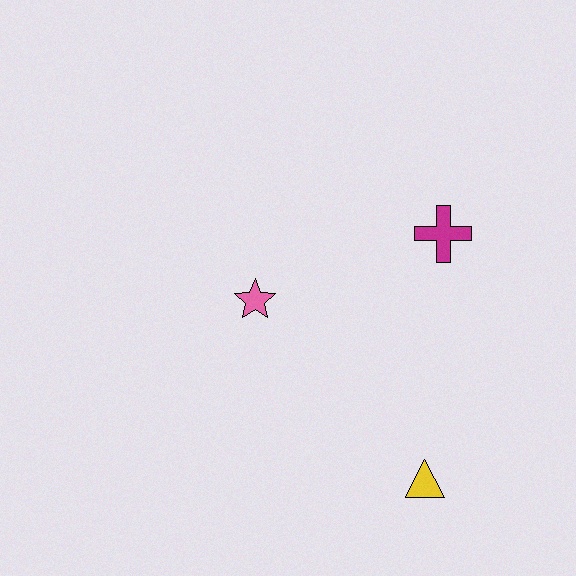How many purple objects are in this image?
There are no purple objects.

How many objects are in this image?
There are 3 objects.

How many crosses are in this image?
There is 1 cross.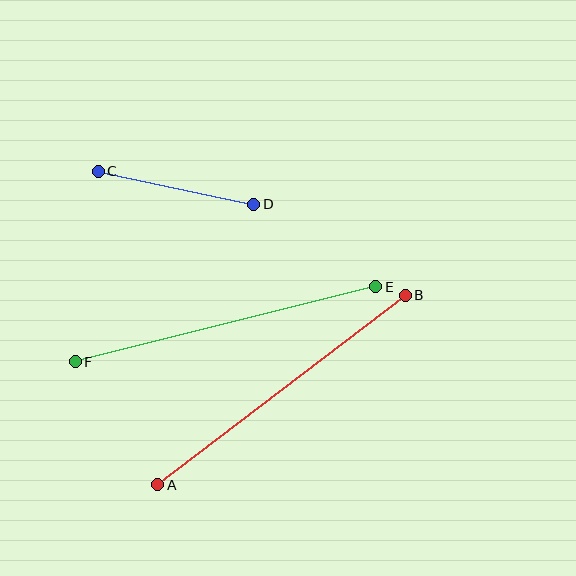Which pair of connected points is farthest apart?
Points A and B are farthest apart.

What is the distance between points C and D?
The distance is approximately 159 pixels.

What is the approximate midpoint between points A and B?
The midpoint is at approximately (282, 390) pixels.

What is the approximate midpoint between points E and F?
The midpoint is at approximately (226, 324) pixels.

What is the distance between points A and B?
The distance is approximately 311 pixels.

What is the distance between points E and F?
The distance is approximately 310 pixels.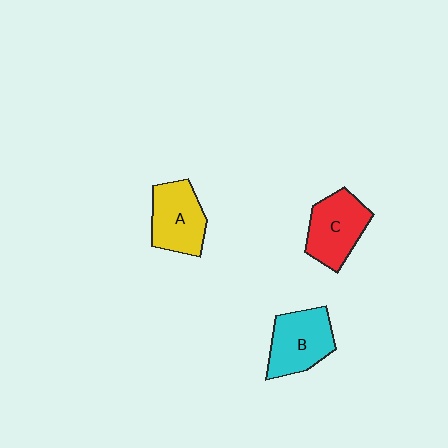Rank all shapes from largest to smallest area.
From largest to smallest: B (cyan), C (red), A (yellow).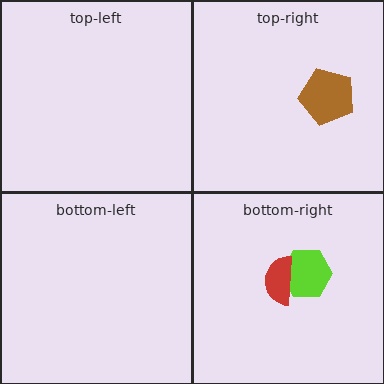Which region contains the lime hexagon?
The bottom-right region.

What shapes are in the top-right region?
The brown pentagon.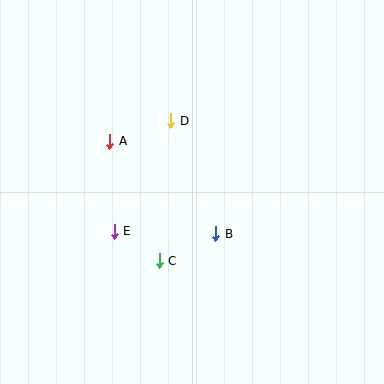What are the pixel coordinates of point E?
Point E is at (114, 231).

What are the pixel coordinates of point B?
Point B is at (216, 234).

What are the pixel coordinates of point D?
Point D is at (171, 121).